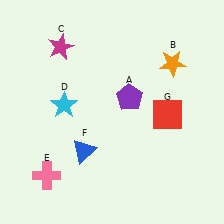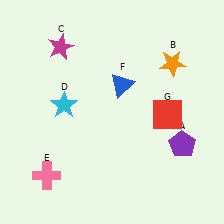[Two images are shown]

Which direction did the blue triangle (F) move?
The blue triangle (F) moved up.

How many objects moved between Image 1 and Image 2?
2 objects moved between the two images.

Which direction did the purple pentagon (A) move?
The purple pentagon (A) moved right.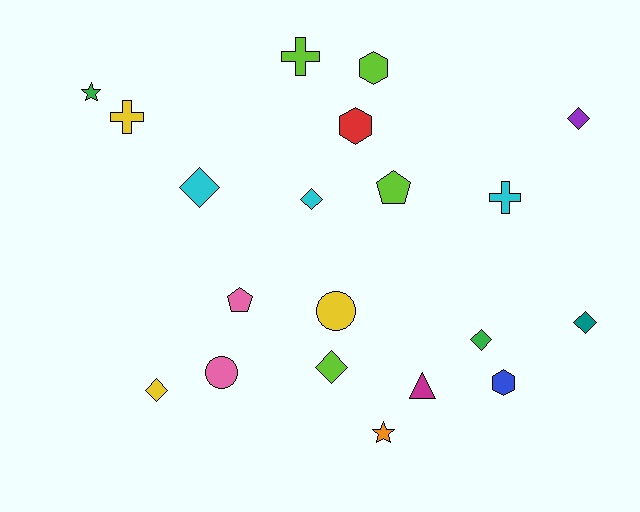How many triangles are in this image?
There is 1 triangle.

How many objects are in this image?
There are 20 objects.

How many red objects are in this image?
There is 1 red object.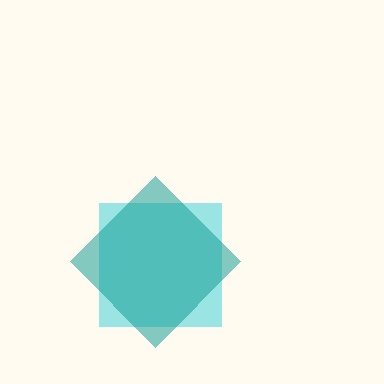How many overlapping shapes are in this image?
There are 2 overlapping shapes in the image.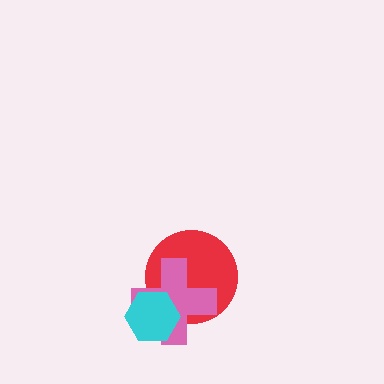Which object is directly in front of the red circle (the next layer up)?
The pink cross is directly in front of the red circle.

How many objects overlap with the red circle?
2 objects overlap with the red circle.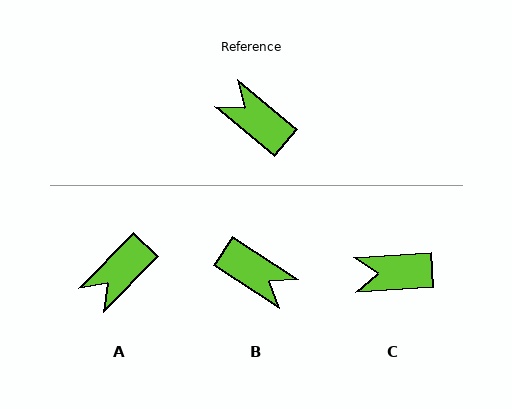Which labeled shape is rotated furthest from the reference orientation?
B, about 173 degrees away.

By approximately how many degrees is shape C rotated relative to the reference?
Approximately 44 degrees counter-clockwise.